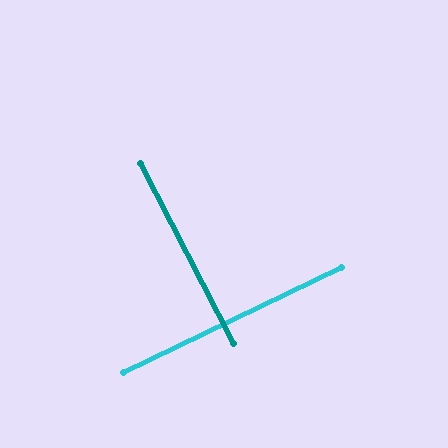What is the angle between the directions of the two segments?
Approximately 88 degrees.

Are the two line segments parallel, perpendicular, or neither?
Perpendicular — they meet at approximately 88°.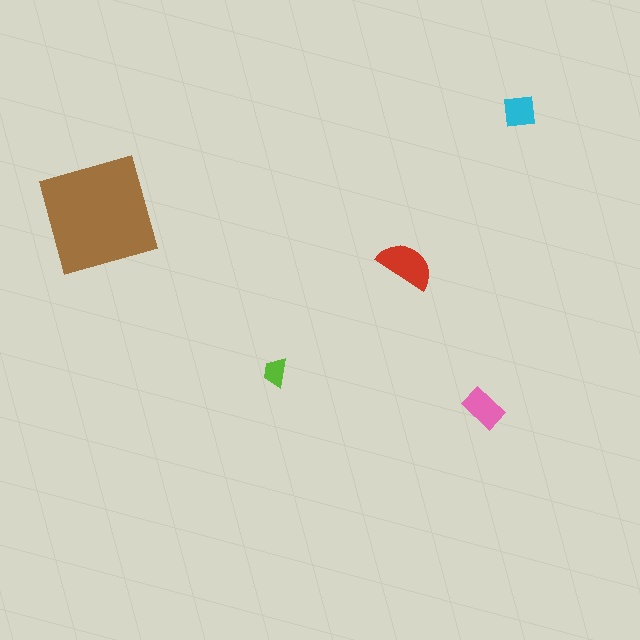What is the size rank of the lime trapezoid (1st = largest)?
5th.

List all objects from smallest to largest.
The lime trapezoid, the cyan square, the pink rectangle, the red semicircle, the brown square.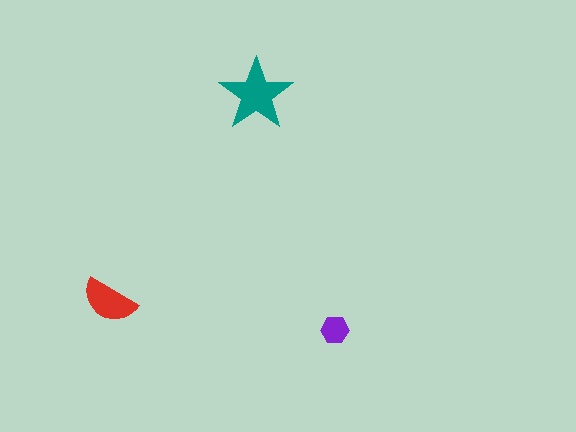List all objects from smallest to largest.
The purple hexagon, the red semicircle, the teal star.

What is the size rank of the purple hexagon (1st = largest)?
3rd.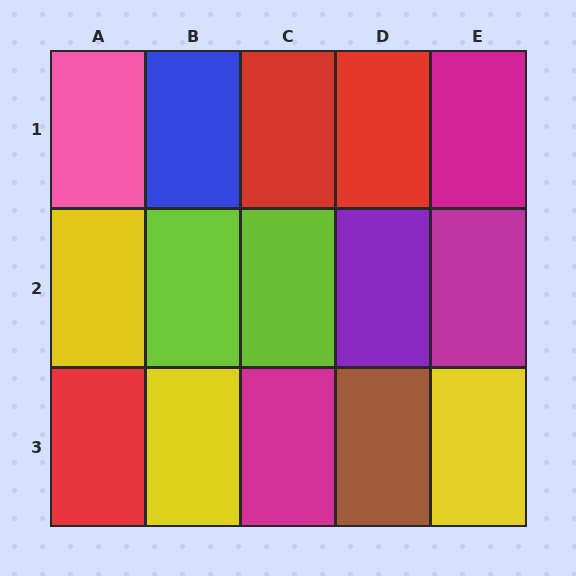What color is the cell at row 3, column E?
Yellow.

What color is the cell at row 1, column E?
Magenta.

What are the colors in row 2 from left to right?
Yellow, lime, lime, purple, magenta.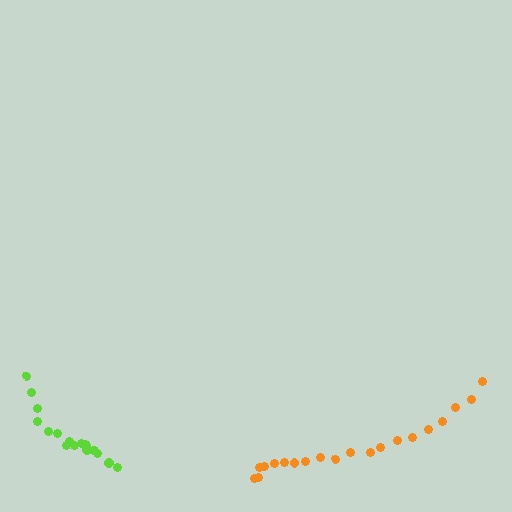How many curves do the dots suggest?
There are 2 distinct paths.